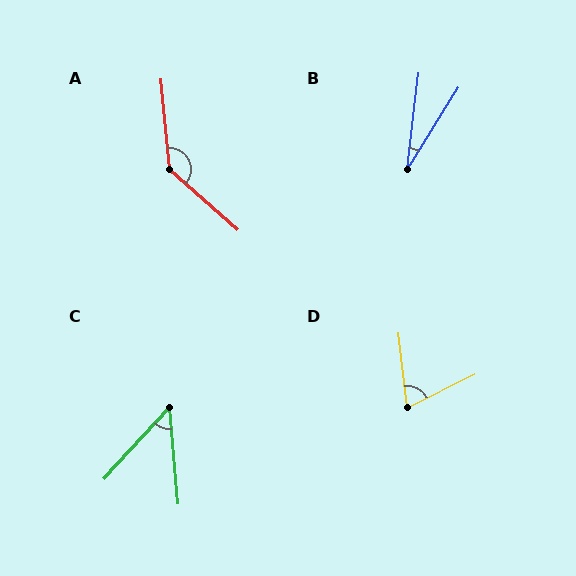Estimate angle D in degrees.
Approximately 70 degrees.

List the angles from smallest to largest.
B (25°), C (47°), D (70°), A (137°).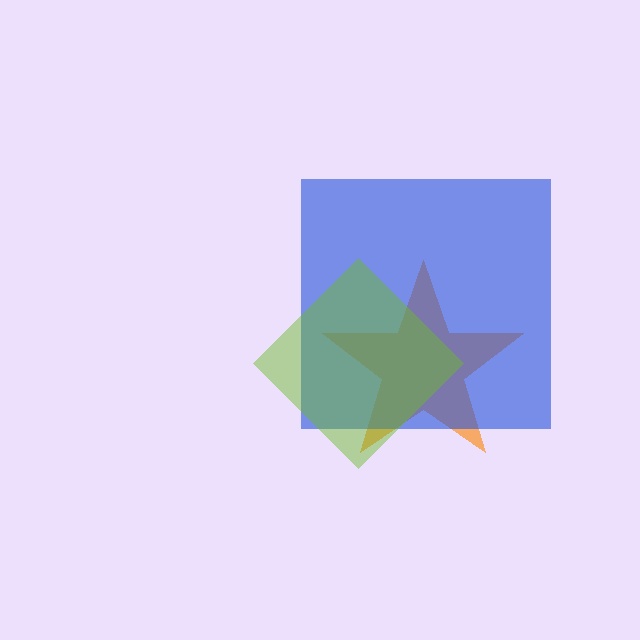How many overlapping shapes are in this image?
There are 3 overlapping shapes in the image.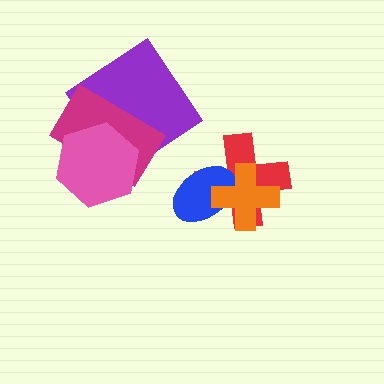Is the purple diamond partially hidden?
Yes, it is partially covered by another shape.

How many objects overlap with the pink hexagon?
2 objects overlap with the pink hexagon.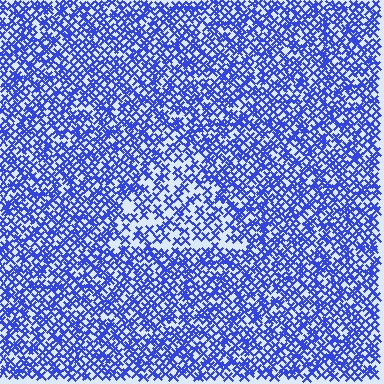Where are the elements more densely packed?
The elements are more densely packed outside the triangle boundary.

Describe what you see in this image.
The image contains small blue elements arranged at two different densities. A triangle-shaped region is visible where the elements are less densely packed than the surrounding area.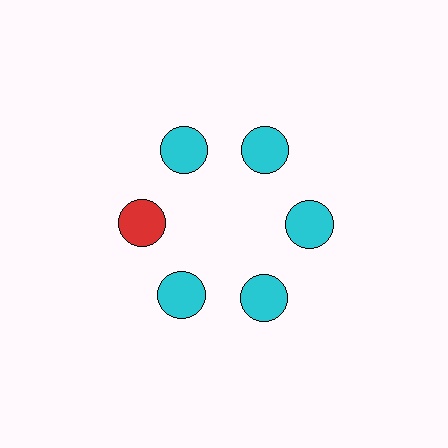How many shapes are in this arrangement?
There are 6 shapes arranged in a ring pattern.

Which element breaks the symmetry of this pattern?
The red circle at roughly the 9 o'clock position breaks the symmetry. All other shapes are cyan circles.